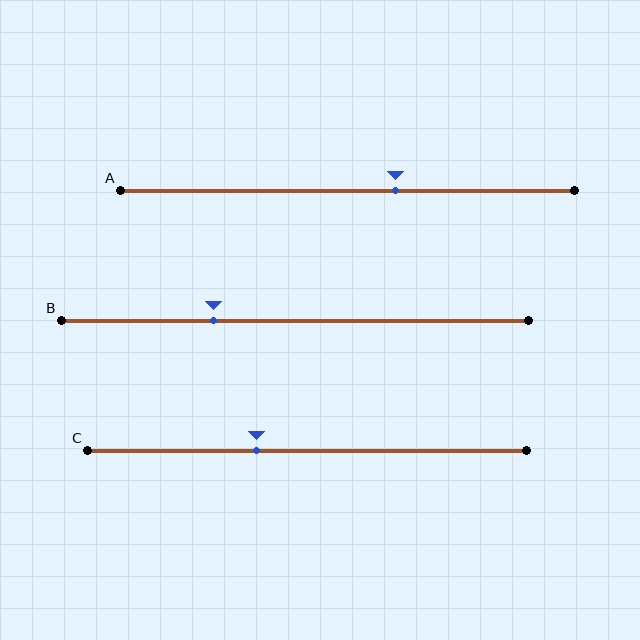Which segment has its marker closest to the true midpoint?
Segment A has its marker closest to the true midpoint.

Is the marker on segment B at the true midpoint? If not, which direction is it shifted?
No, the marker on segment B is shifted to the left by about 17% of the segment length.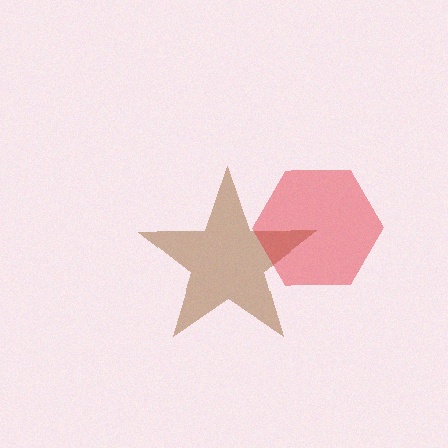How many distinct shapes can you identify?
There are 2 distinct shapes: a brown star, a red hexagon.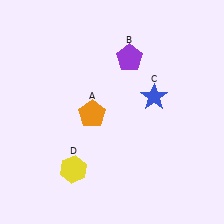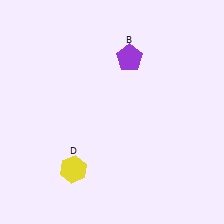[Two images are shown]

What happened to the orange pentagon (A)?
The orange pentagon (A) was removed in Image 2. It was in the bottom-left area of Image 1.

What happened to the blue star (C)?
The blue star (C) was removed in Image 2. It was in the top-right area of Image 1.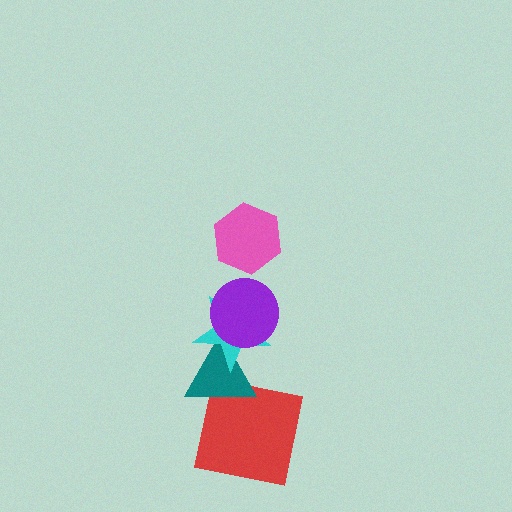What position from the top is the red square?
The red square is 5th from the top.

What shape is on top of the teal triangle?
The cyan star is on top of the teal triangle.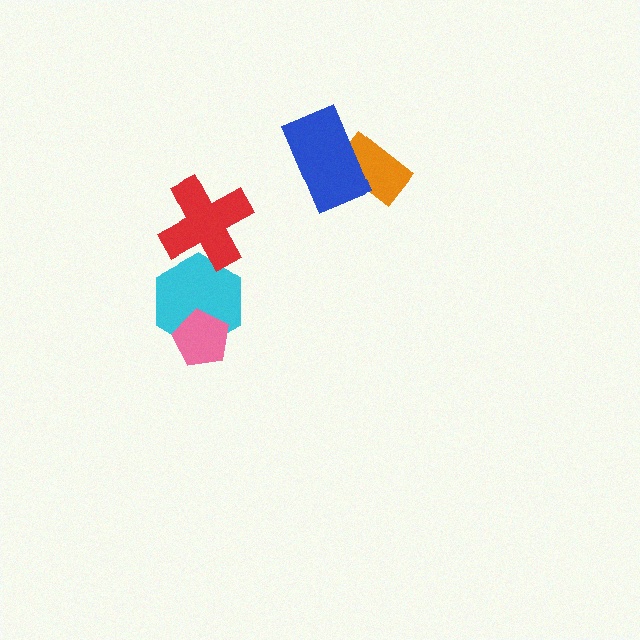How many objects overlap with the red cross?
1 object overlaps with the red cross.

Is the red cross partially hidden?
No, no other shape covers it.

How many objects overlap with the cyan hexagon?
2 objects overlap with the cyan hexagon.